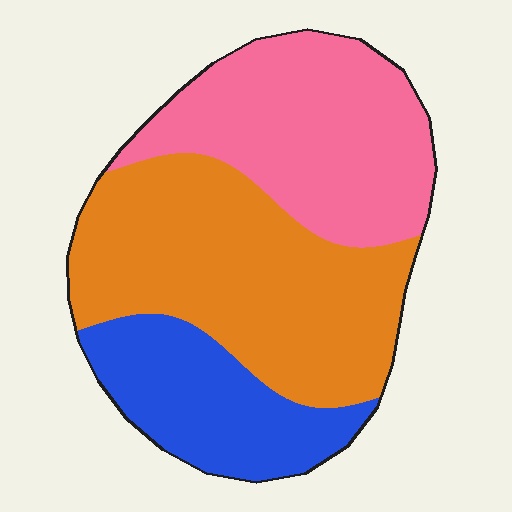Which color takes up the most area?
Orange, at roughly 45%.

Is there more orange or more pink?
Orange.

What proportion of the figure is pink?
Pink takes up about one third (1/3) of the figure.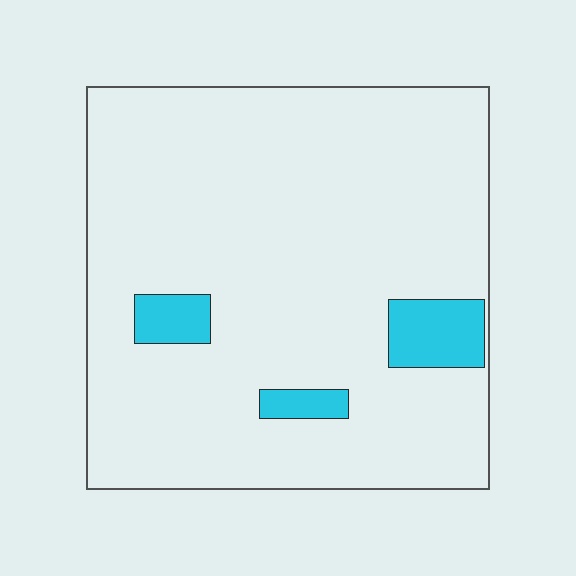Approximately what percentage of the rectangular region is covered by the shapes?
Approximately 10%.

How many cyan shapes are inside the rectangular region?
3.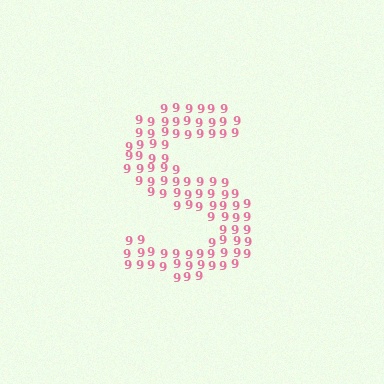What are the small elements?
The small elements are digit 9's.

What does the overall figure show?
The overall figure shows the letter S.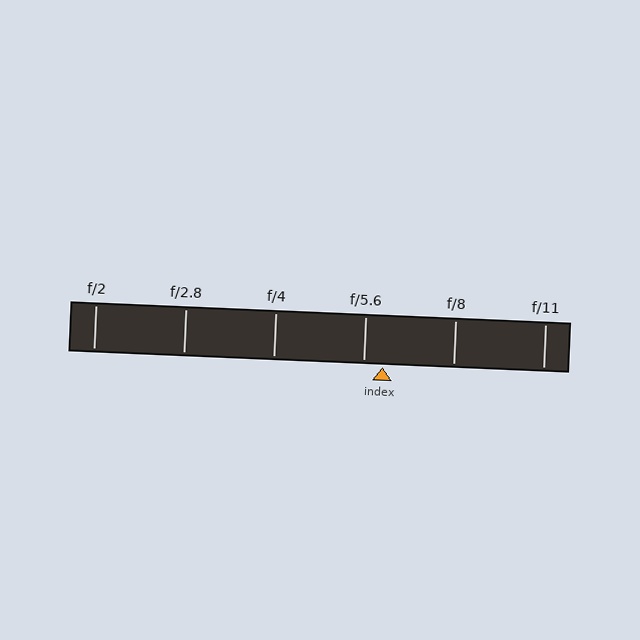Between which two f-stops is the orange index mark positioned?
The index mark is between f/5.6 and f/8.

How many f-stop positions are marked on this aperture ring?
There are 6 f-stop positions marked.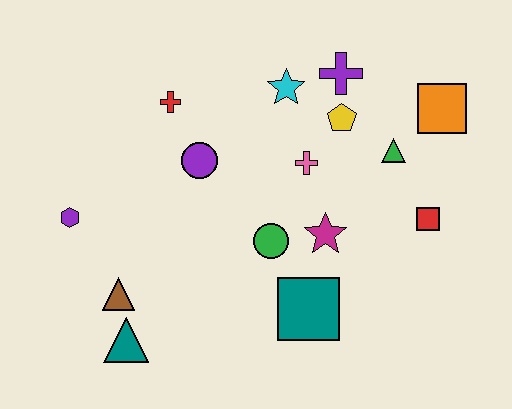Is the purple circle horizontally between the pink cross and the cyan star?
No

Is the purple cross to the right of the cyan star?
Yes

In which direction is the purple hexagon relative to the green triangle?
The purple hexagon is to the left of the green triangle.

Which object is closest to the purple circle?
The red cross is closest to the purple circle.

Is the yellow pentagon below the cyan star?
Yes